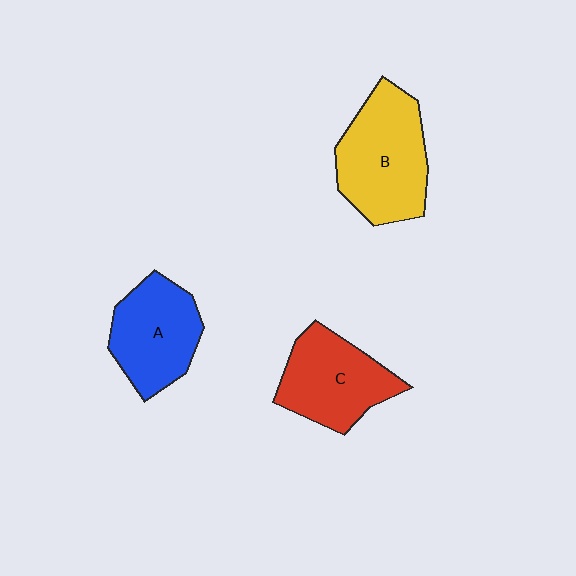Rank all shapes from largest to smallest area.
From largest to smallest: B (yellow), C (red), A (blue).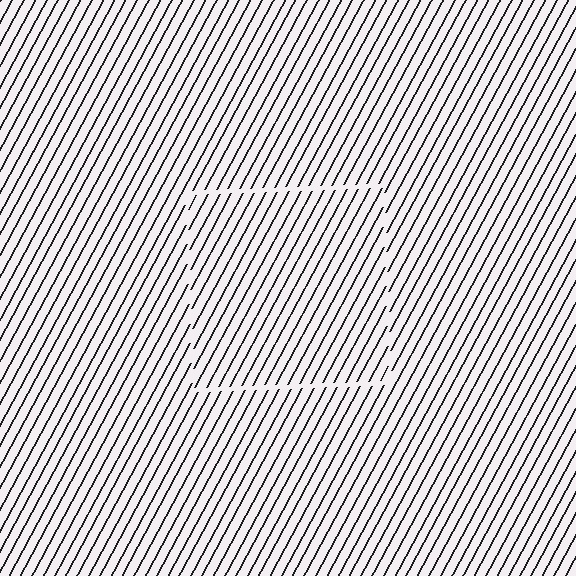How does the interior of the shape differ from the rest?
The interior of the shape contains the same grating, shifted by half a period — the contour is defined by the phase discontinuity where line-ends from the inner and outer gratings abut.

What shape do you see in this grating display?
An illusory square. The interior of the shape contains the same grating, shifted by half a period — the contour is defined by the phase discontinuity where line-ends from the inner and outer gratings abut.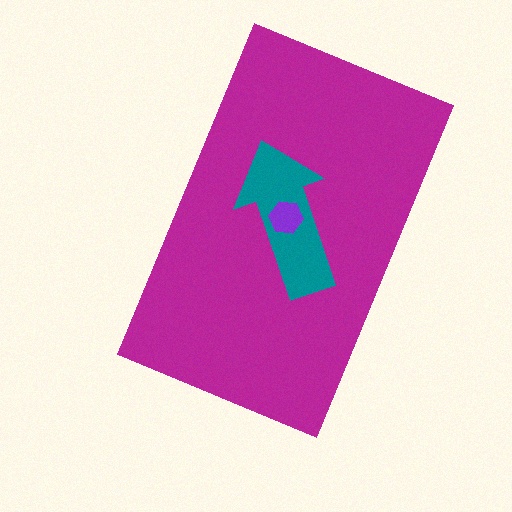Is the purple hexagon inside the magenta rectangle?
Yes.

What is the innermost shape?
The purple hexagon.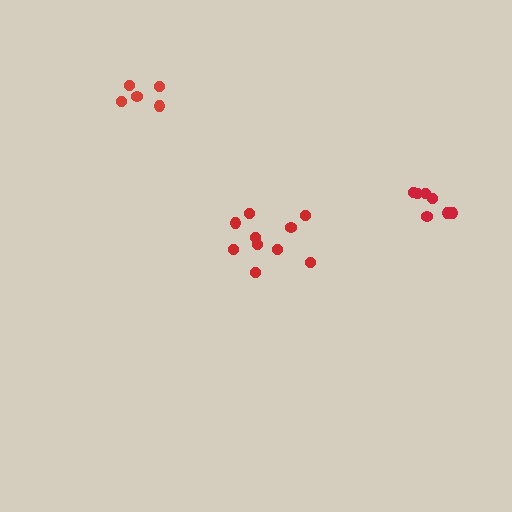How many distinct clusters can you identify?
There are 3 distinct clusters.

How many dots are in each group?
Group 1: 5 dots, Group 2: 10 dots, Group 3: 7 dots (22 total).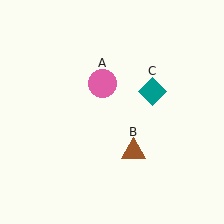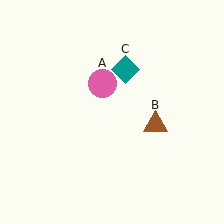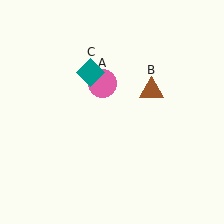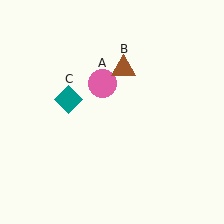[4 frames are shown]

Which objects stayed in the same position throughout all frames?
Pink circle (object A) remained stationary.